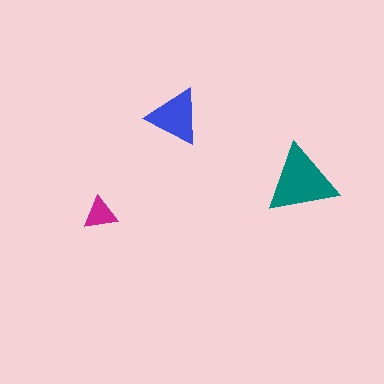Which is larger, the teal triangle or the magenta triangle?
The teal one.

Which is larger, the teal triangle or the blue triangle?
The teal one.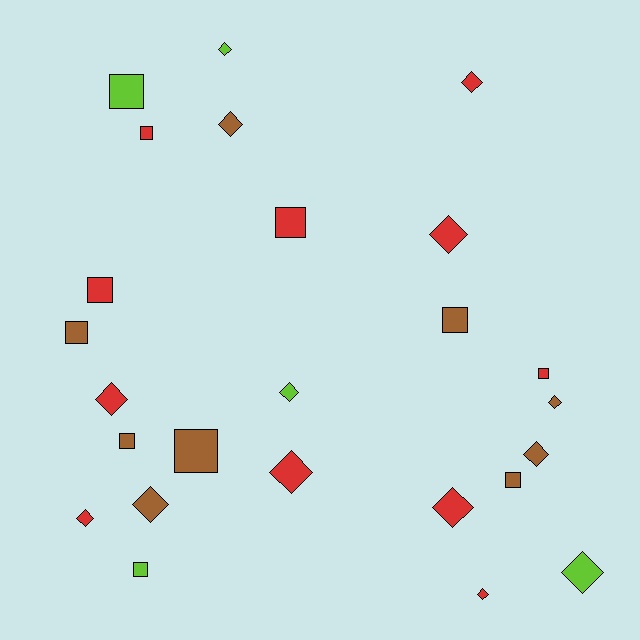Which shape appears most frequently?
Diamond, with 14 objects.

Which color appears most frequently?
Red, with 11 objects.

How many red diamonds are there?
There are 7 red diamonds.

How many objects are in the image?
There are 25 objects.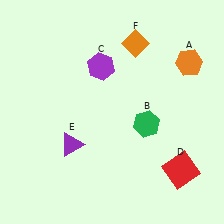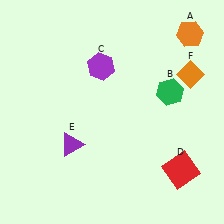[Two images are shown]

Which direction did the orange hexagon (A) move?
The orange hexagon (A) moved up.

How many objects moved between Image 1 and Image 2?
3 objects moved between the two images.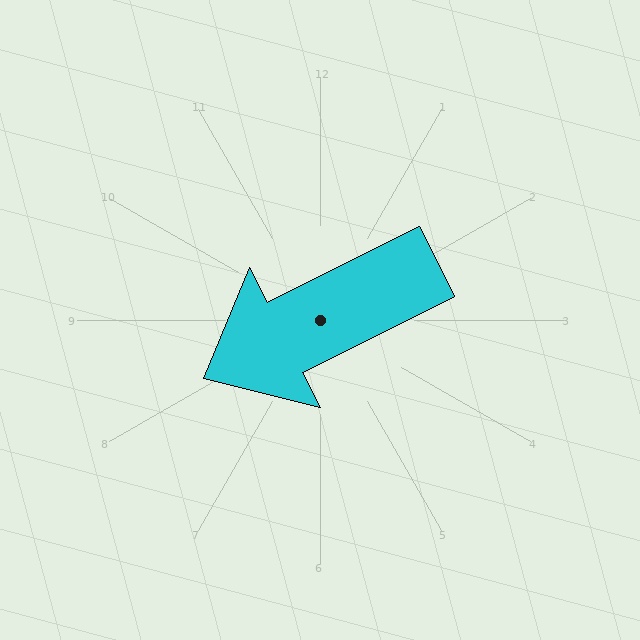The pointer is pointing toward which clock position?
Roughly 8 o'clock.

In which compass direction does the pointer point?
Southwest.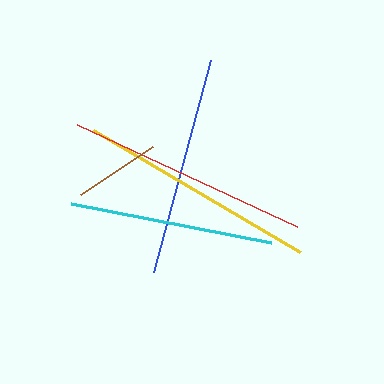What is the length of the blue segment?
The blue segment is approximately 220 pixels long.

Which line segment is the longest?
The red line is the longest at approximately 243 pixels.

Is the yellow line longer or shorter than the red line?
The red line is longer than the yellow line.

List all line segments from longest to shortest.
From longest to shortest: red, yellow, blue, cyan, brown.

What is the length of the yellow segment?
The yellow segment is approximately 240 pixels long.